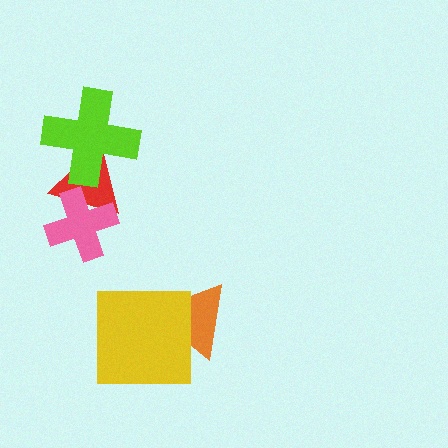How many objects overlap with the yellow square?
1 object overlaps with the yellow square.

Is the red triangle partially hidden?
Yes, it is partially covered by another shape.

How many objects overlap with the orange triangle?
1 object overlaps with the orange triangle.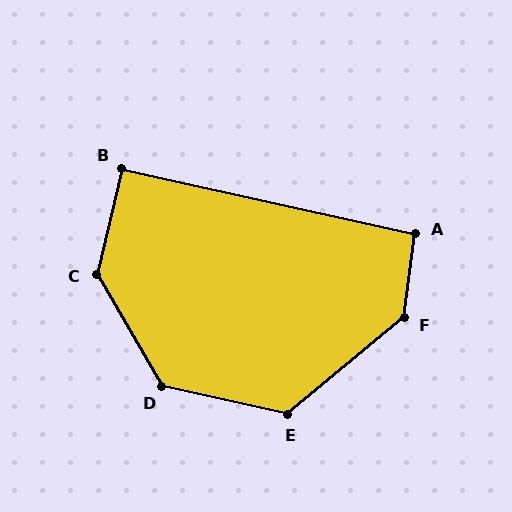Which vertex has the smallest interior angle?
B, at approximately 91 degrees.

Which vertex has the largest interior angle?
F, at approximately 136 degrees.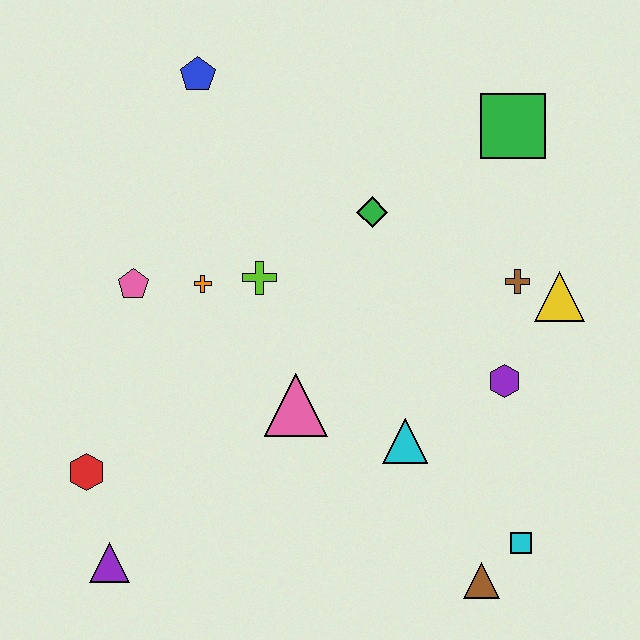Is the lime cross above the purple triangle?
Yes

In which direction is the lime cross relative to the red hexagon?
The lime cross is above the red hexagon.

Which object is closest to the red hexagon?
The purple triangle is closest to the red hexagon.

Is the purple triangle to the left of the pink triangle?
Yes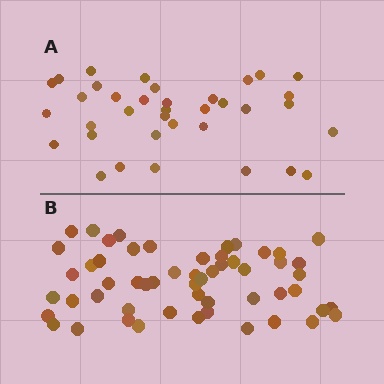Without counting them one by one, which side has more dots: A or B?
Region B (the bottom region) has more dots.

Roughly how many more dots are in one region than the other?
Region B has approximately 20 more dots than region A.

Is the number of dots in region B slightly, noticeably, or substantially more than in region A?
Region B has substantially more. The ratio is roughly 1.5 to 1.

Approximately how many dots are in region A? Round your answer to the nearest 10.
About 40 dots. (The exact count is 36, which rounds to 40.)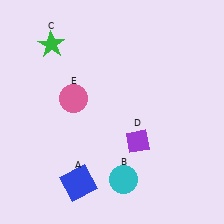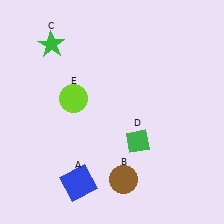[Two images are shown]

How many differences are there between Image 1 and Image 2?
There are 3 differences between the two images.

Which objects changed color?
B changed from cyan to brown. D changed from purple to green. E changed from pink to lime.